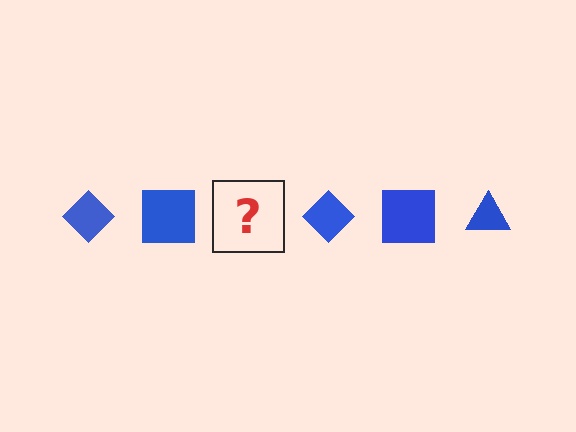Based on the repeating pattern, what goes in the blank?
The blank should be a blue triangle.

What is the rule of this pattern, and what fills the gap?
The rule is that the pattern cycles through diamond, square, triangle shapes in blue. The gap should be filled with a blue triangle.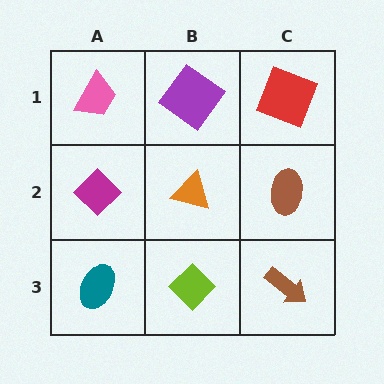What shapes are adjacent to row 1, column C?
A brown ellipse (row 2, column C), a purple diamond (row 1, column B).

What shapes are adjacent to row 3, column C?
A brown ellipse (row 2, column C), a lime diamond (row 3, column B).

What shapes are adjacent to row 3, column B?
An orange triangle (row 2, column B), a teal ellipse (row 3, column A), a brown arrow (row 3, column C).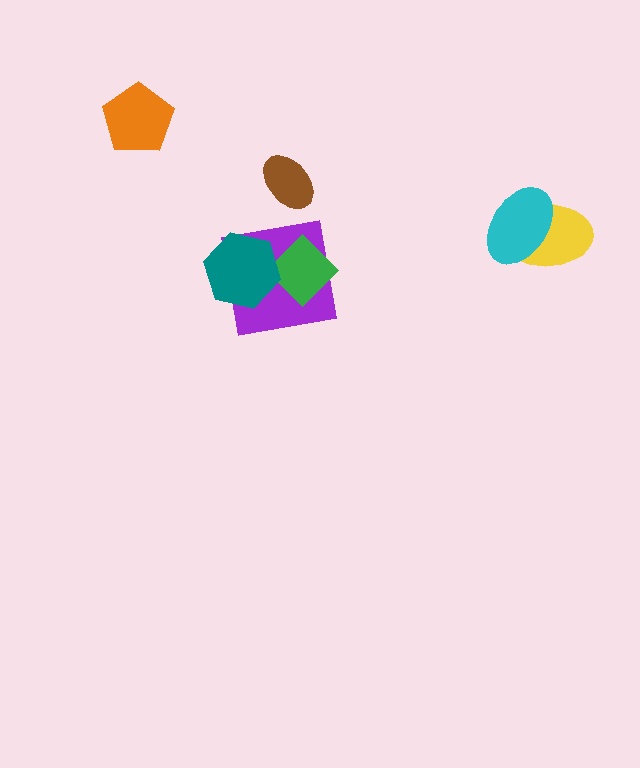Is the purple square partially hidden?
Yes, it is partially covered by another shape.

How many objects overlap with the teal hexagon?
2 objects overlap with the teal hexagon.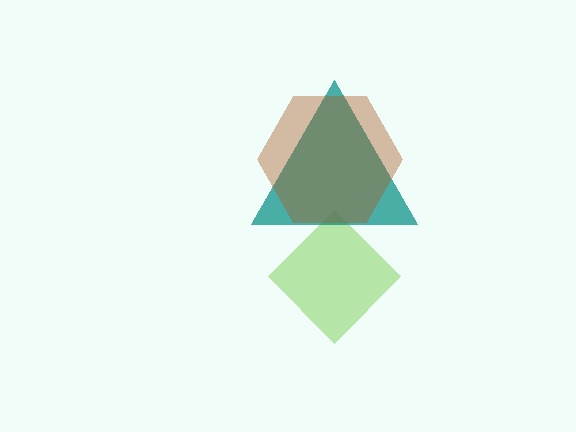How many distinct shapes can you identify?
There are 3 distinct shapes: a lime diamond, a teal triangle, a brown hexagon.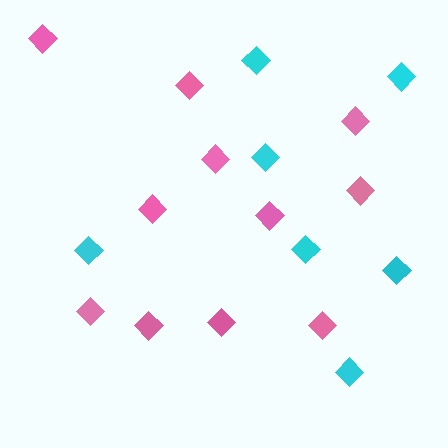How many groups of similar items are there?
There are 2 groups: one group of cyan diamonds (7) and one group of pink diamonds (11).